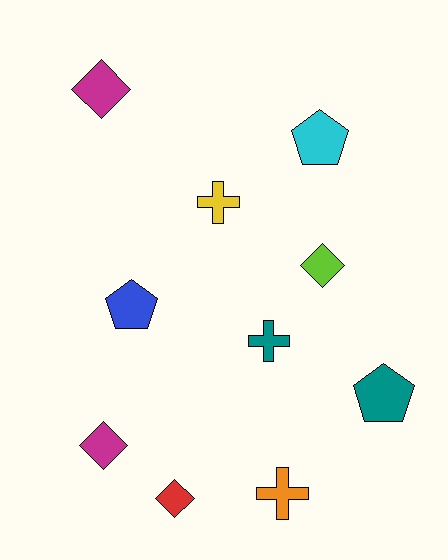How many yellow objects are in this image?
There is 1 yellow object.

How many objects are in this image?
There are 10 objects.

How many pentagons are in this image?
There are 3 pentagons.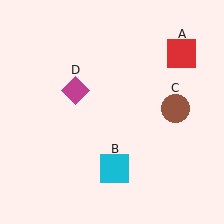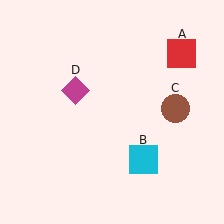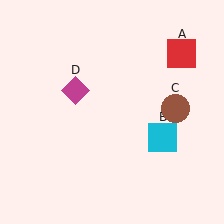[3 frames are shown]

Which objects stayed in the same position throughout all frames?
Red square (object A) and brown circle (object C) and magenta diamond (object D) remained stationary.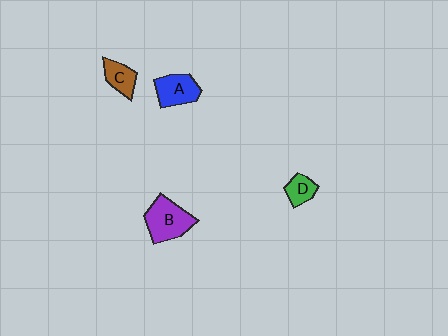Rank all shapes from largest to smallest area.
From largest to smallest: B (purple), A (blue), C (brown), D (green).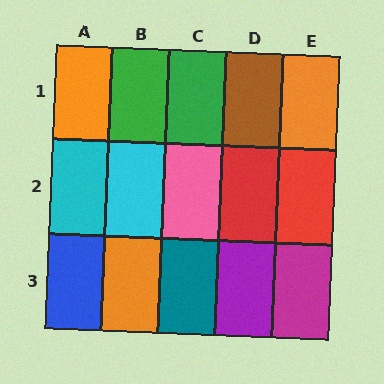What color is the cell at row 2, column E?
Red.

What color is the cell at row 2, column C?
Pink.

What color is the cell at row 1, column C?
Green.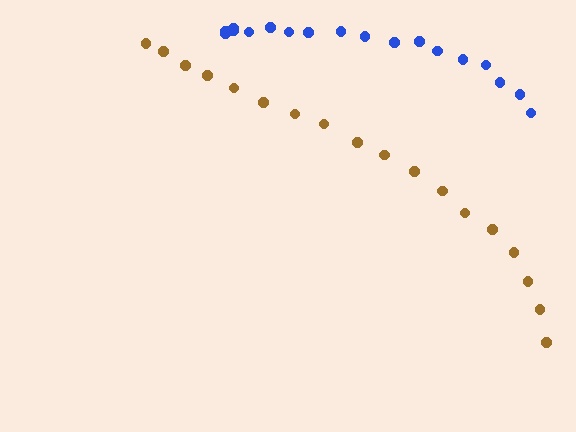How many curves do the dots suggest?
There are 2 distinct paths.